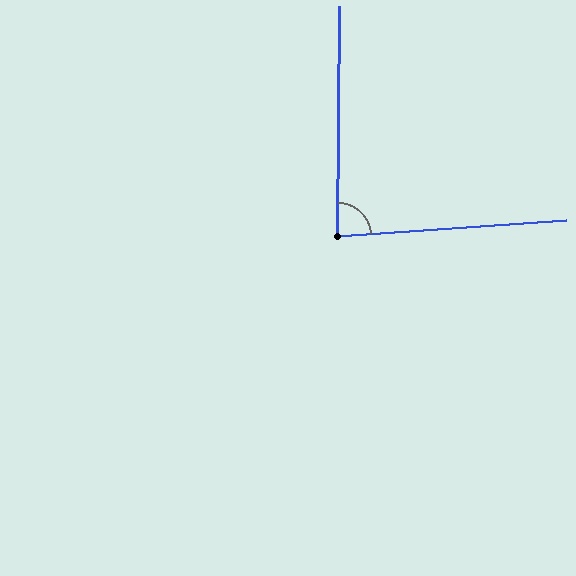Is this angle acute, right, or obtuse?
It is approximately a right angle.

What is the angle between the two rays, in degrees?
Approximately 86 degrees.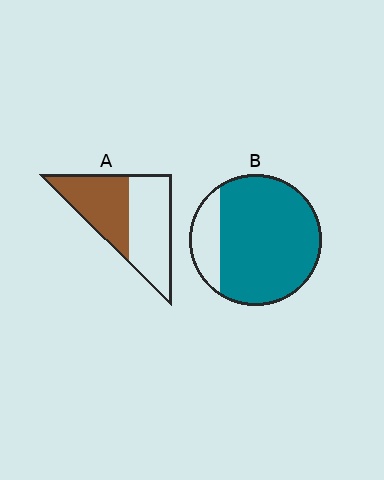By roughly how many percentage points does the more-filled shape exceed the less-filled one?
By roughly 35 percentage points (B over A).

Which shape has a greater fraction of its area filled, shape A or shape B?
Shape B.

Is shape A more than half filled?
Roughly half.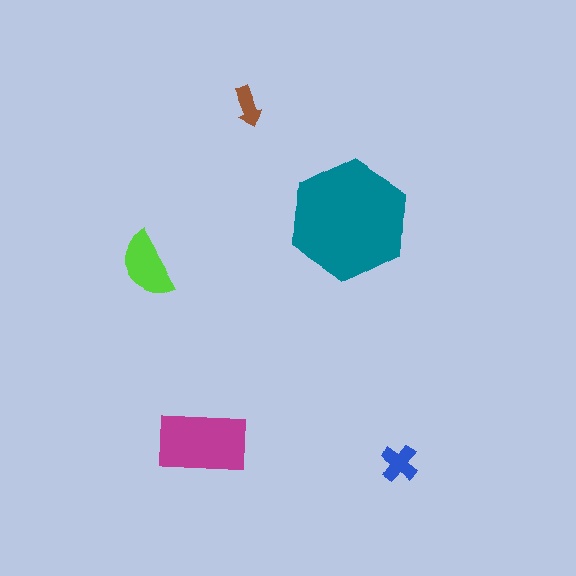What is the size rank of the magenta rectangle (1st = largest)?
2nd.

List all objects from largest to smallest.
The teal hexagon, the magenta rectangle, the lime semicircle, the blue cross, the brown arrow.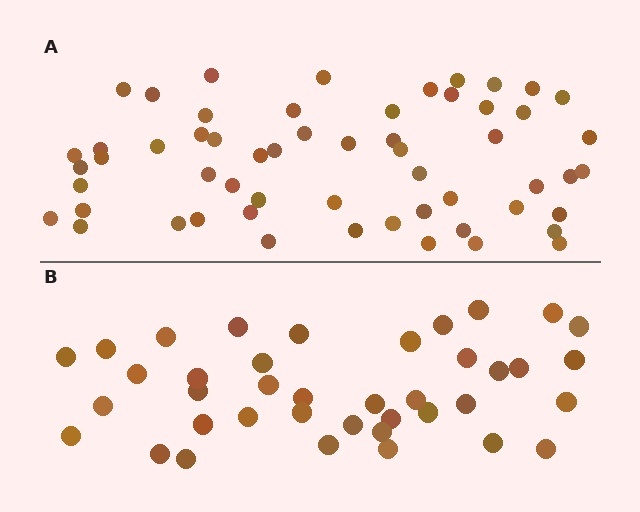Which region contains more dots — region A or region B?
Region A (the top region) has more dots.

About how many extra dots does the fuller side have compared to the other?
Region A has approximately 20 more dots than region B.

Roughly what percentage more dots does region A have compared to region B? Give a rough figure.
About 45% more.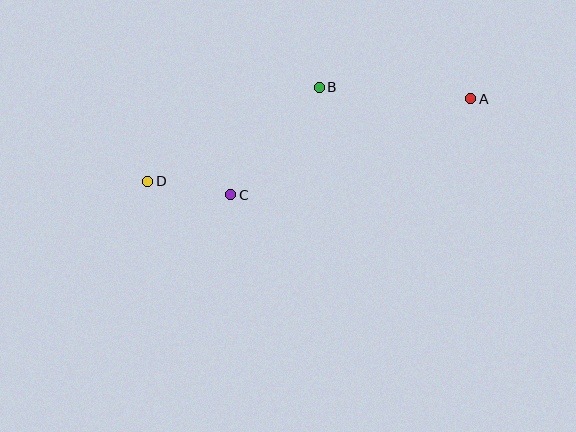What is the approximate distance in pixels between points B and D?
The distance between B and D is approximately 196 pixels.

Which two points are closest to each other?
Points C and D are closest to each other.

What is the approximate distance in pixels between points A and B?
The distance between A and B is approximately 152 pixels.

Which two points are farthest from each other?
Points A and D are farthest from each other.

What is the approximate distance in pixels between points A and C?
The distance between A and C is approximately 259 pixels.